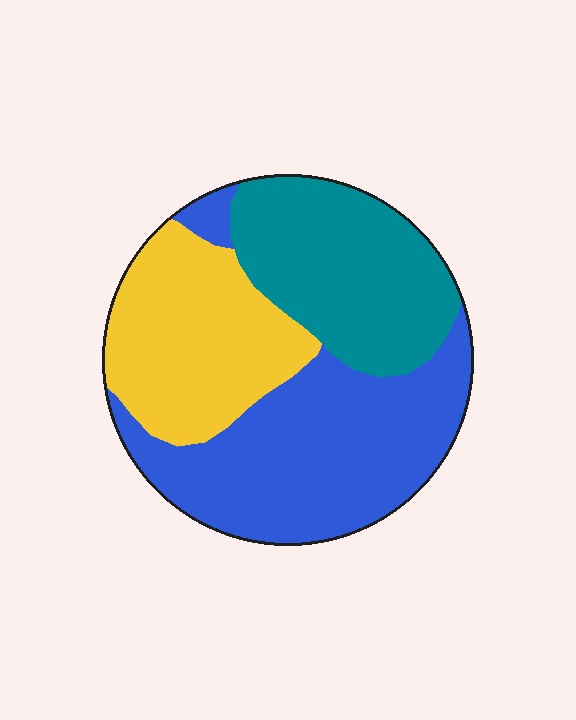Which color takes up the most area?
Blue, at roughly 40%.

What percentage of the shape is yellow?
Yellow covers roughly 30% of the shape.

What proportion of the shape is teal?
Teal takes up about one third (1/3) of the shape.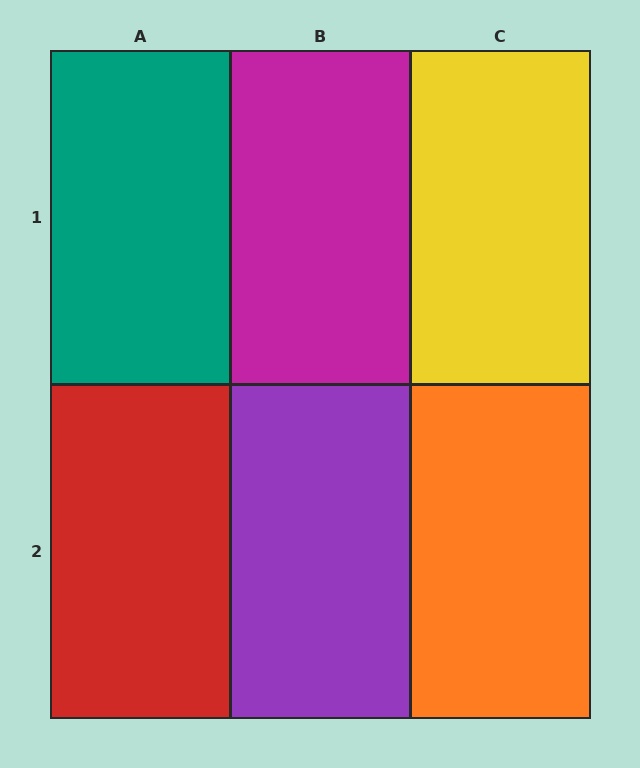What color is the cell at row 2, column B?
Purple.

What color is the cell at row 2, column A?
Red.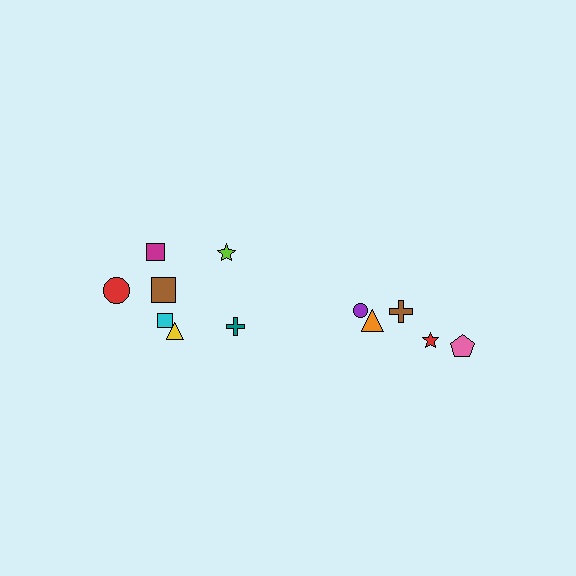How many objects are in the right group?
There are 5 objects.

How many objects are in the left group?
There are 7 objects.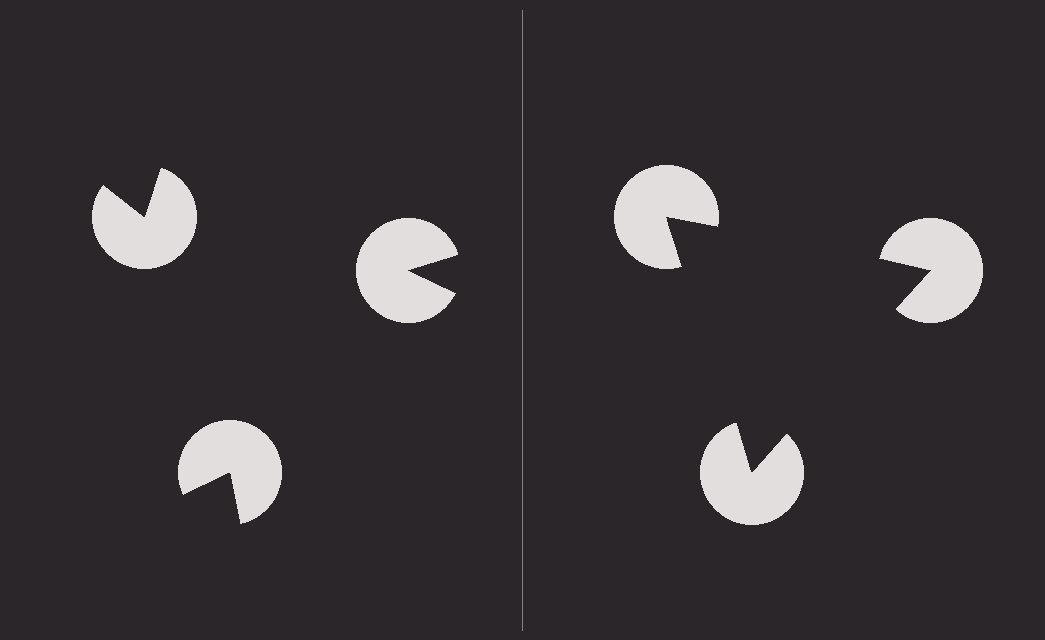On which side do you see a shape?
An illusory triangle appears on the right side. On the left side the wedge cuts are rotated, so no coherent shape forms.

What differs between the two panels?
The pac-man discs are positioned identically on both sides; only the wedge orientations differ. On the right they align to a triangle; on the left they are misaligned.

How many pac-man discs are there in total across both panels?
6 — 3 on each side.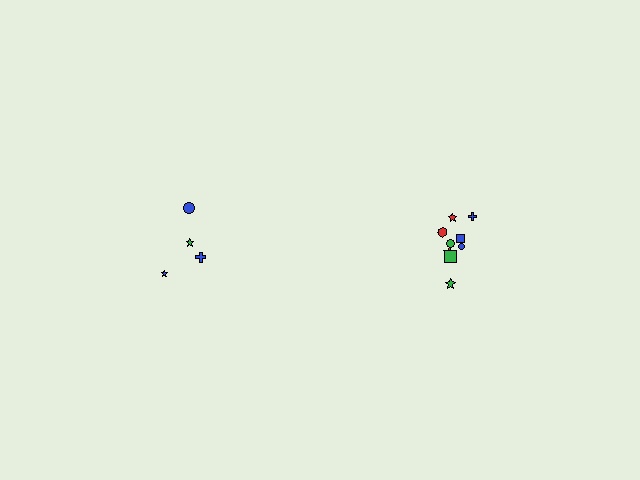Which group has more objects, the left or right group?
The right group.